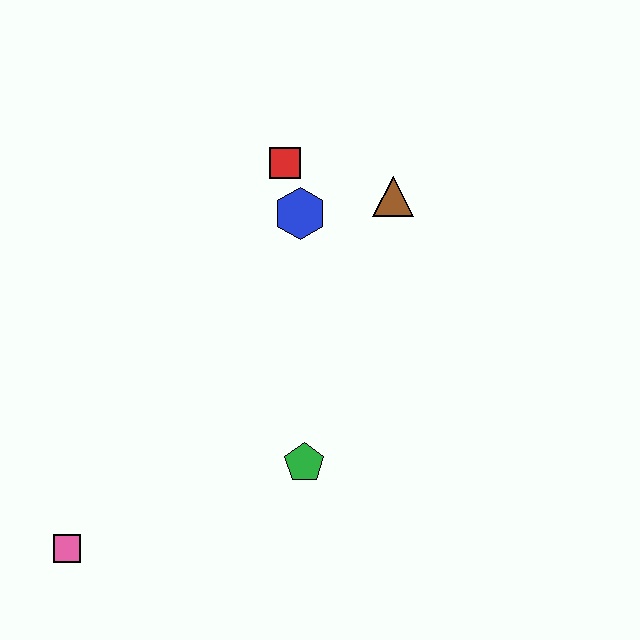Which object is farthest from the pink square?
The brown triangle is farthest from the pink square.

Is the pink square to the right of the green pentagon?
No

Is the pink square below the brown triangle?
Yes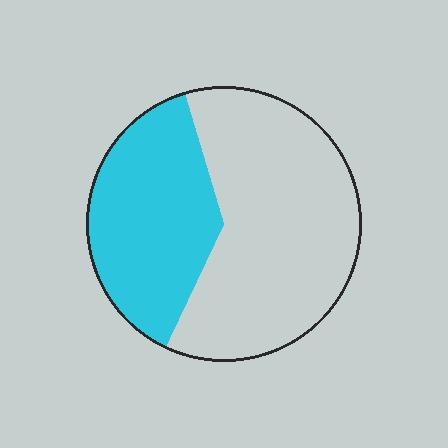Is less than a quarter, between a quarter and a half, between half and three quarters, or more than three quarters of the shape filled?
Between a quarter and a half.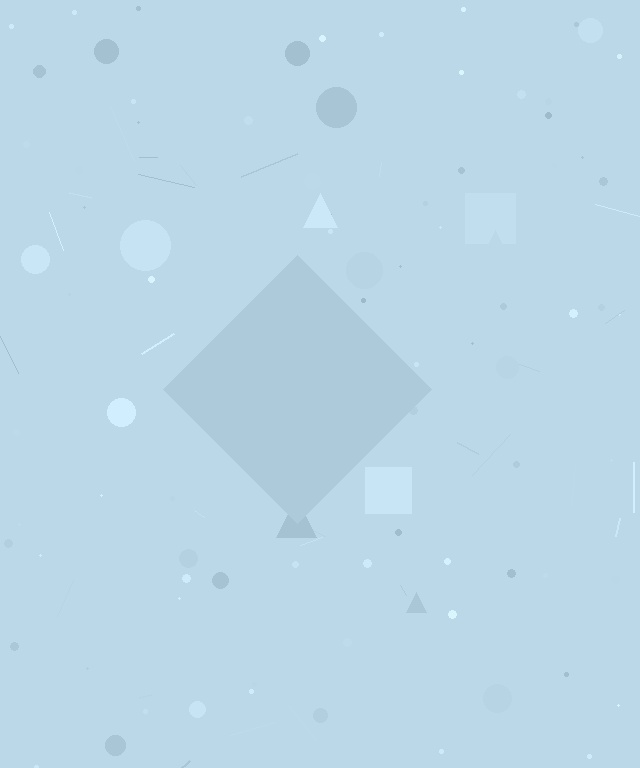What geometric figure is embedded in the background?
A diamond is embedded in the background.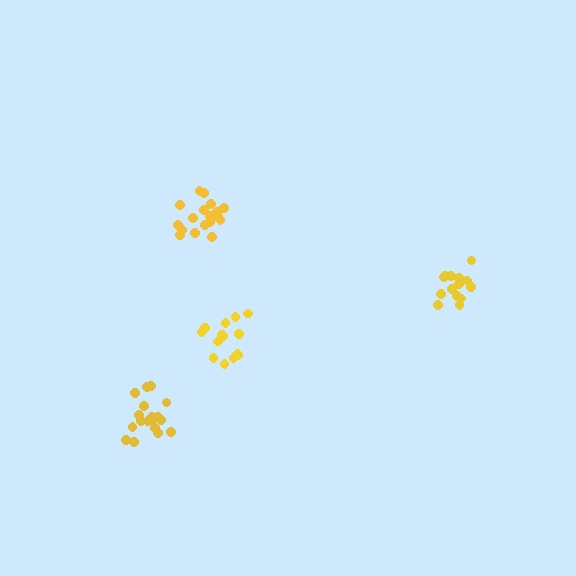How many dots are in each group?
Group 1: 18 dots, Group 2: 15 dots, Group 3: 15 dots, Group 4: 19 dots (67 total).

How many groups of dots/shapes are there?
There are 4 groups.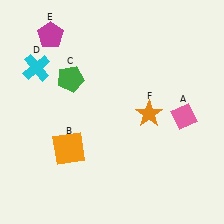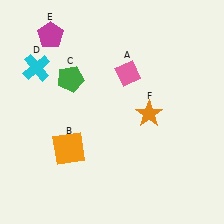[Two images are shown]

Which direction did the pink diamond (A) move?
The pink diamond (A) moved left.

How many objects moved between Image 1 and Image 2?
1 object moved between the two images.